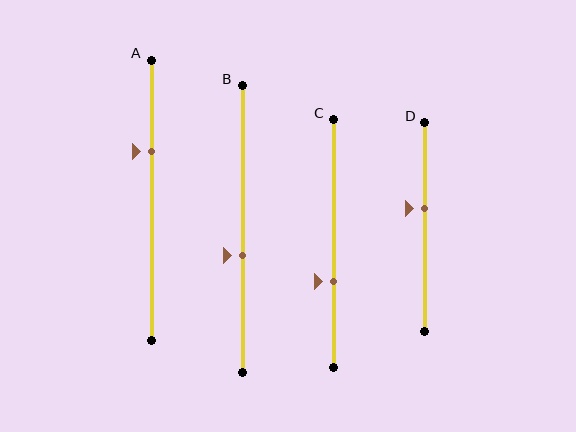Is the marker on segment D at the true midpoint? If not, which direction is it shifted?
No, the marker on segment D is shifted upward by about 9% of the segment length.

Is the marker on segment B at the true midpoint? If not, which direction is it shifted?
No, the marker on segment B is shifted downward by about 9% of the segment length.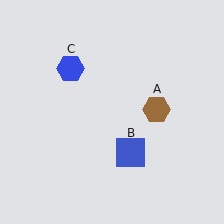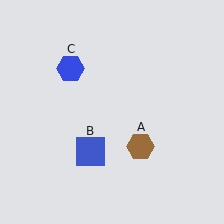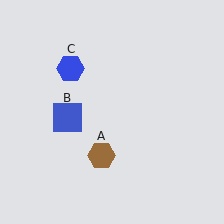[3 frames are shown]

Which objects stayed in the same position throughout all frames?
Blue hexagon (object C) remained stationary.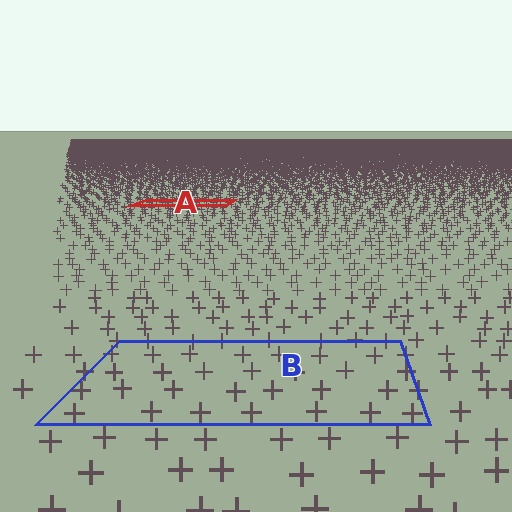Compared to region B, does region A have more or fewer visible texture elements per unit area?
Region A has more texture elements per unit area — they are packed more densely because it is farther away.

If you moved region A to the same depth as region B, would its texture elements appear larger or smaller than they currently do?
They would appear larger. At a closer depth, the same texture elements are projected at a bigger on-screen size.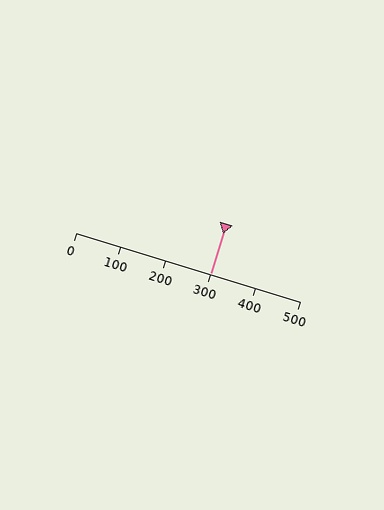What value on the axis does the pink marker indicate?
The marker indicates approximately 300.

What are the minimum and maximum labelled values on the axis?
The axis runs from 0 to 500.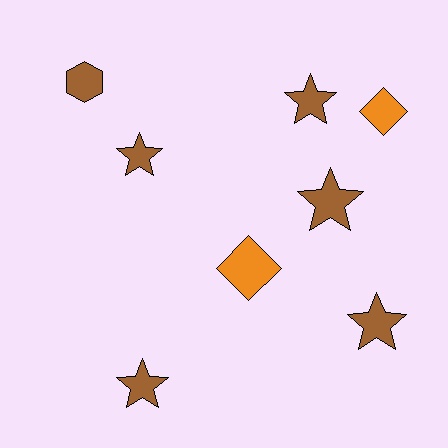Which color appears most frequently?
Brown, with 6 objects.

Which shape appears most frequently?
Star, with 5 objects.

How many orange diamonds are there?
There are 2 orange diamonds.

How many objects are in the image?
There are 8 objects.